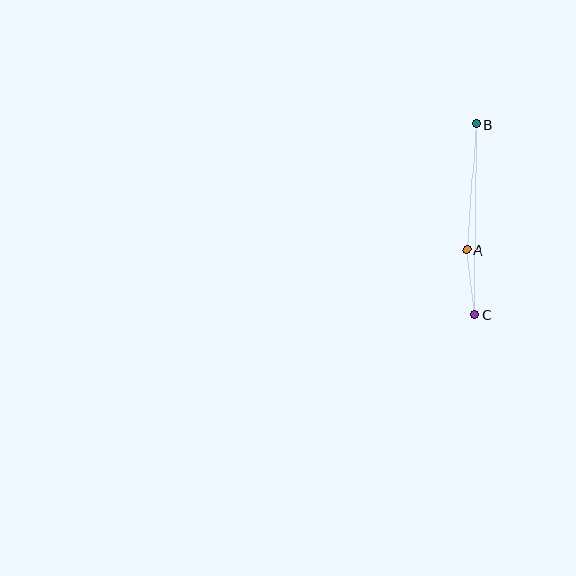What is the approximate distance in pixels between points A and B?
The distance between A and B is approximately 126 pixels.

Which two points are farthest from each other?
Points B and C are farthest from each other.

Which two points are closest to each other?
Points A and C are closest to each other.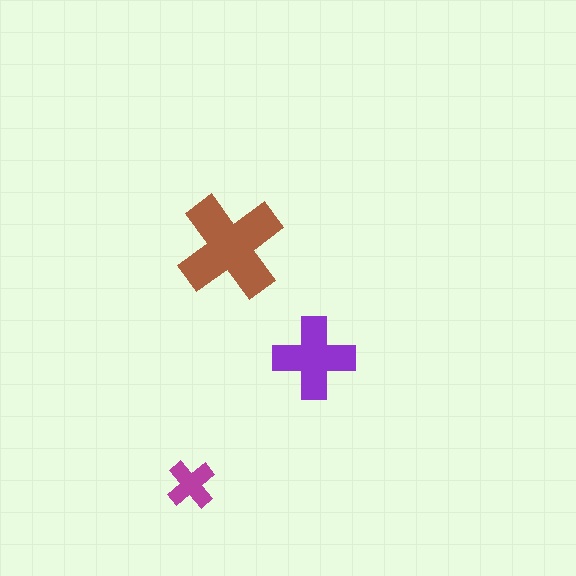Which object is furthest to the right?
The purple cross is rightmost.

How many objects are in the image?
There are 3 objects in the image.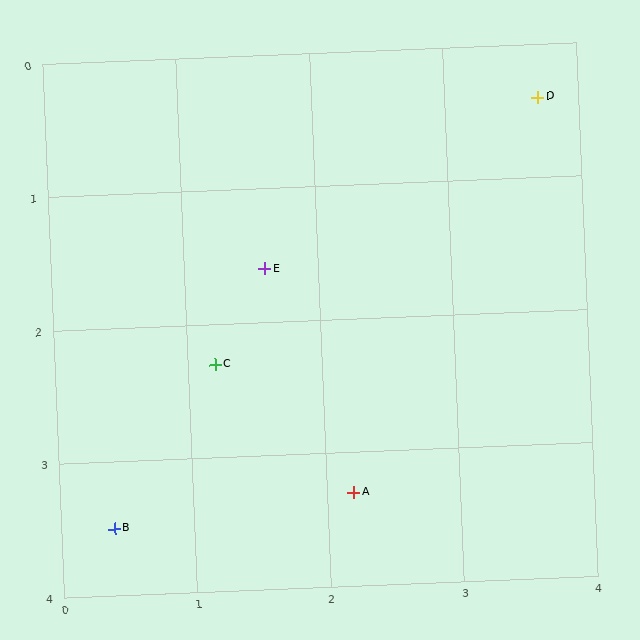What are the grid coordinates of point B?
Point B is at approximately (0.4, 3.5).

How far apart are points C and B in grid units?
Points C and B are about 1.4 grid units apart.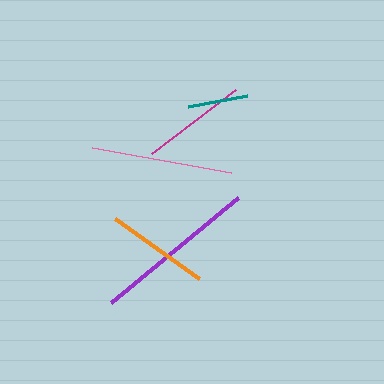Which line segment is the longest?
The purple line is the longest at approximately 165 pixels.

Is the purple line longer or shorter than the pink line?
The purple line is longer than the pink line.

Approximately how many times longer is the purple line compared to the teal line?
The purple line is approximately 2.7 times the length of the teal line.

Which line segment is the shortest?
The teal line is the shortest at approximately 60 pixels.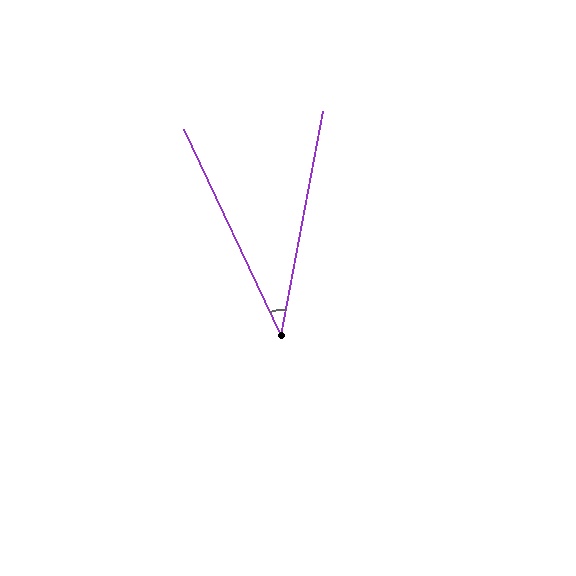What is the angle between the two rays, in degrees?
Approximately 36 degrees.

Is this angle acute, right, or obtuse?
It is acute.